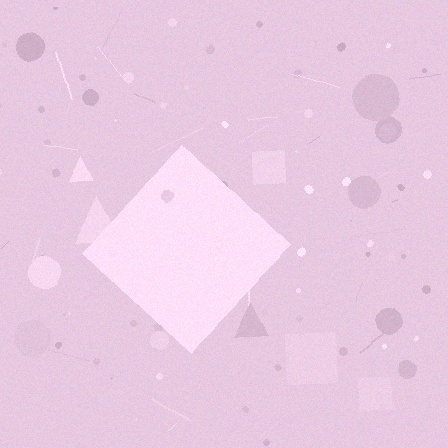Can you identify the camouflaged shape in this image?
The camouflaged shape is a diamond.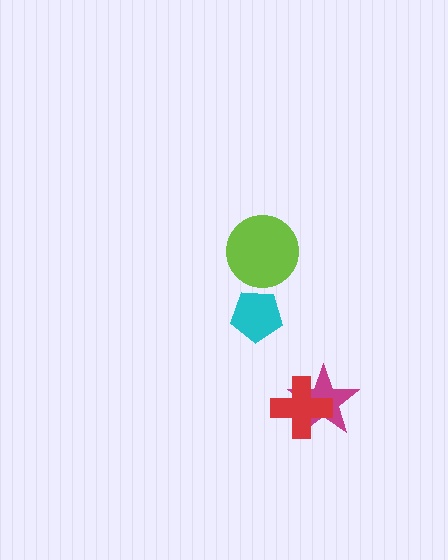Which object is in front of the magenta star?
The red cross is in front of the magenta star.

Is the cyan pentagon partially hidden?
No, no other shape covers it.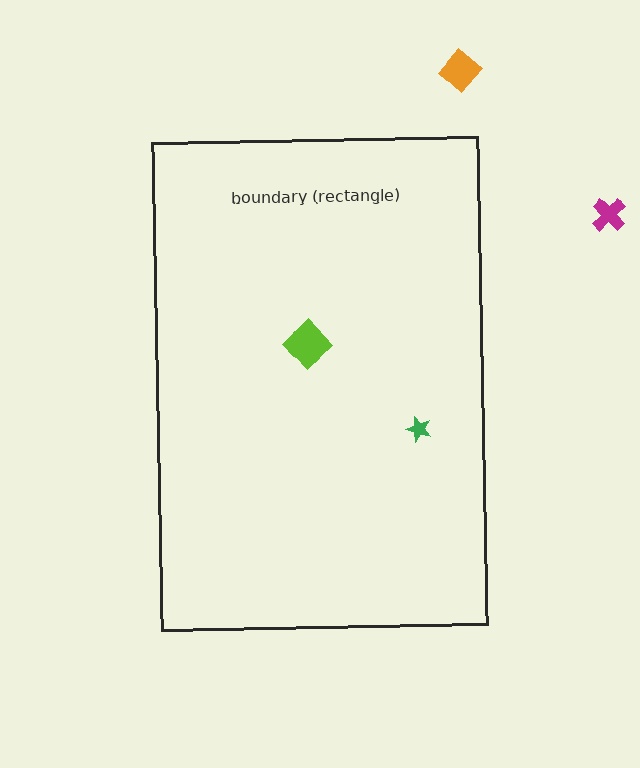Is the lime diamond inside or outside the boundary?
Inside.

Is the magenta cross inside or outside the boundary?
Outside.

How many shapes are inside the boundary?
2 inside, 2 outside.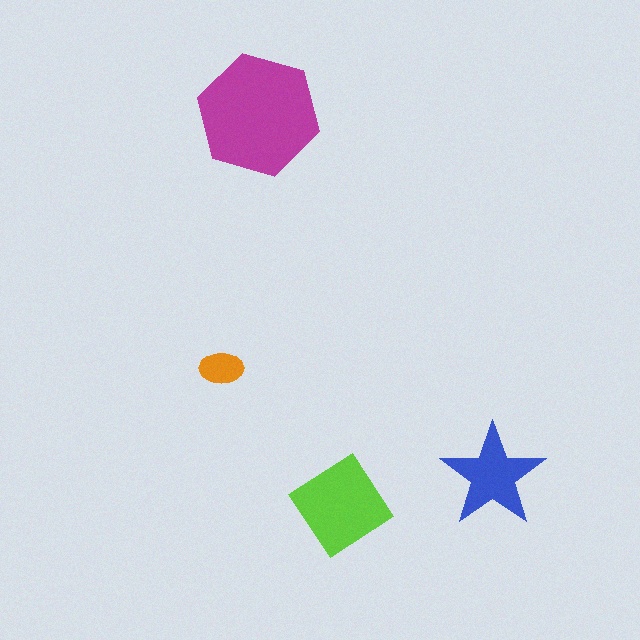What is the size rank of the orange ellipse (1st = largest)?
4th.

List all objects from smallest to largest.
The orange ellipse, the blue star, the lime diamond, the magenta hexagon.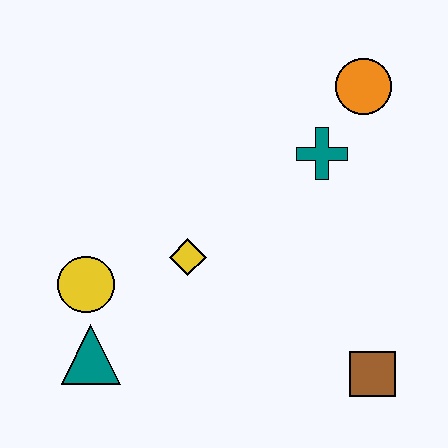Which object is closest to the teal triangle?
The yellow circle is closest to the teal triangle.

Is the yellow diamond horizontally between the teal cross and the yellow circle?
Yes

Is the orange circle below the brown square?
No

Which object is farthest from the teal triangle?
The orange circle is farthest from the teal triangle.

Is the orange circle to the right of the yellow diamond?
Yes